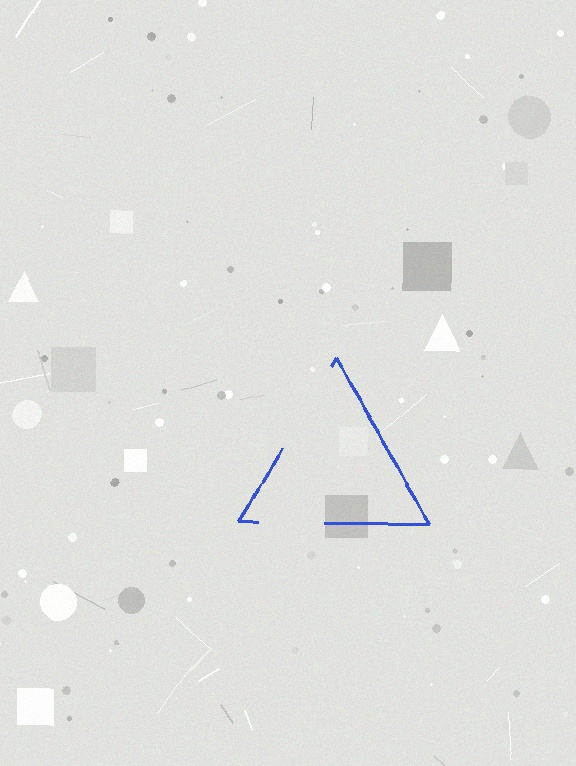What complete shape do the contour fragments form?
The contour fragments form a triangle.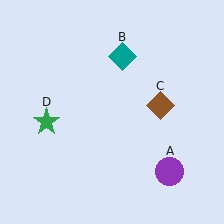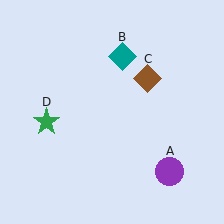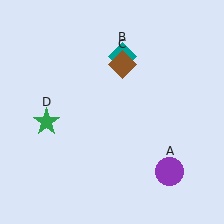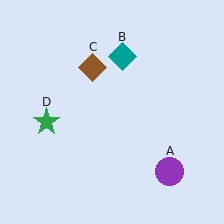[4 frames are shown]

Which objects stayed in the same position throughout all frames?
Purple circle (object A) and teal diamond (object B) and green star (object D) remained stationary.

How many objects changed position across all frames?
1 object changed position: brown diamond (object C).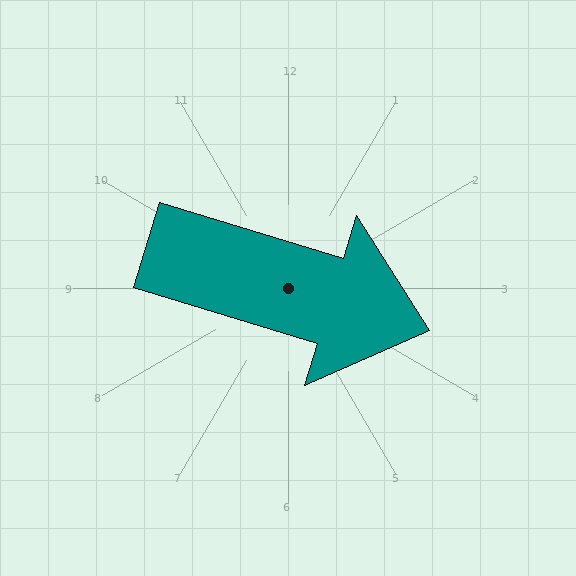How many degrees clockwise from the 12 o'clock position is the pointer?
Approximately 107 degrees.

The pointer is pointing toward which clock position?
Roughly 4 o'clock.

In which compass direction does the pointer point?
East.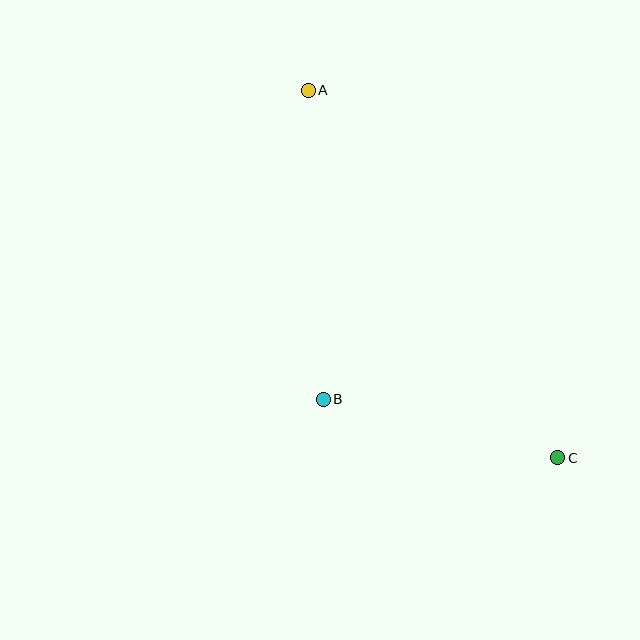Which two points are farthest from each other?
Points A and C are farthest from each other.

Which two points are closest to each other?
Points B and C are closest to each other.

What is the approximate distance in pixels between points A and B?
The distance between A and B is approximately 309 pixels.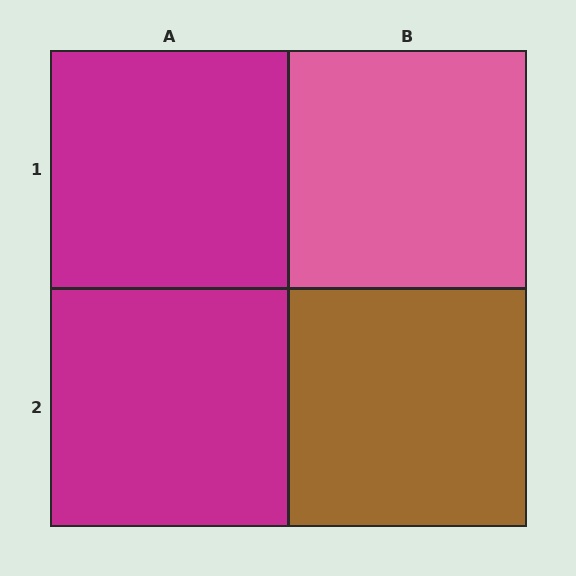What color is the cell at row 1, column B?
Pink.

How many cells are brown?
1 cell is brown.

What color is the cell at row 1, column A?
Magenta.